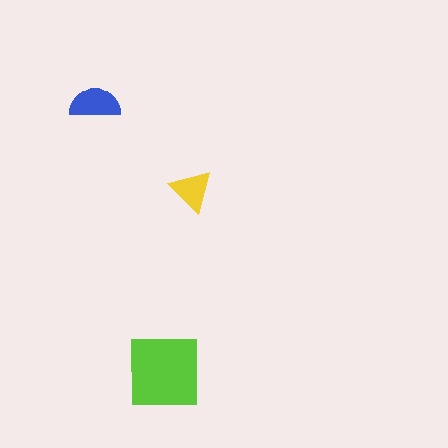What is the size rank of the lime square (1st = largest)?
1st.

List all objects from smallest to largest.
The yellow triangle, the blue semicircle, the lime square.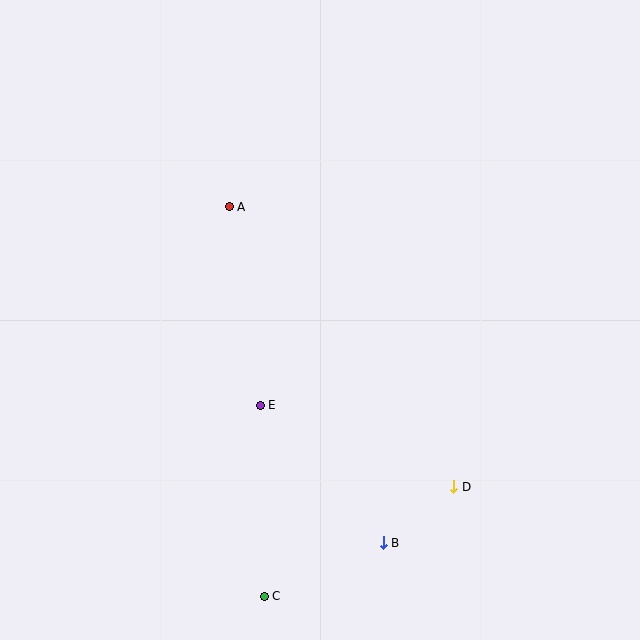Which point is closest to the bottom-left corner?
Point C is closest to the bottom-left corner.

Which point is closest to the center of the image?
Point E at (260, 405) is closest to the center.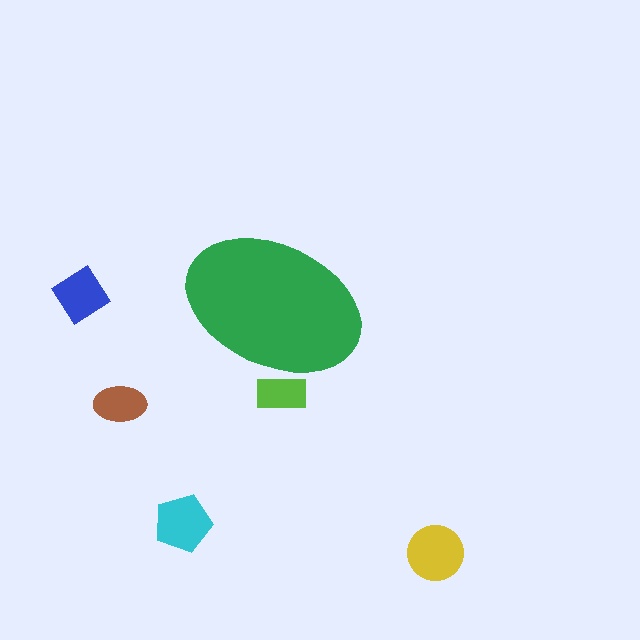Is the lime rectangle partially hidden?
Yes, the lime rectangle is partially hidden behind the green ellipse.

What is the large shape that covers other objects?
A green ellipse.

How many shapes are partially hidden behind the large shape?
1 shape is partially hidden.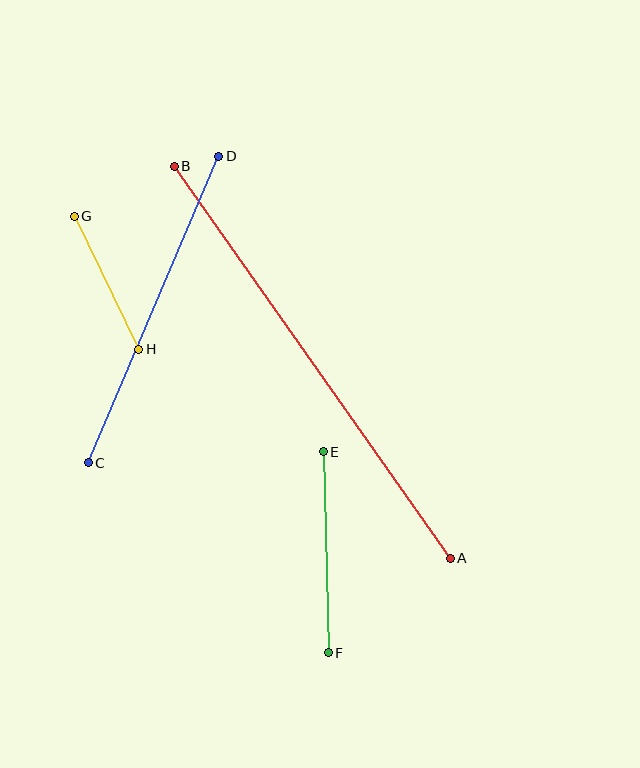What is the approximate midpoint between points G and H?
The midpoint is at approximately (106, 283) pixels.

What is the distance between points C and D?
The distance is approximately 333 pixels.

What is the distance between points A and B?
The distance is approximately 479 pixels.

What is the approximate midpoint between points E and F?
The midpoint is at approximately (326, 552) pixels.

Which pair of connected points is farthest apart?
Points A and B are farthest apart.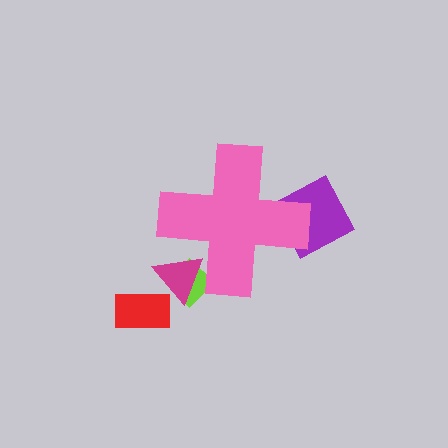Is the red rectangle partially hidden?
No, the red rectangle is fully visible.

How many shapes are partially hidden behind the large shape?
3 shapes are partially hidden.